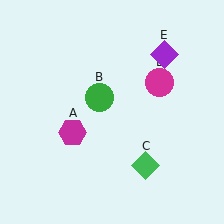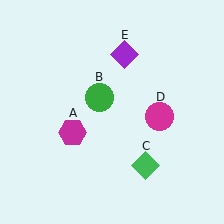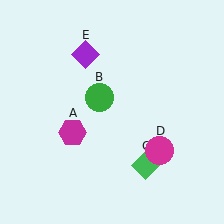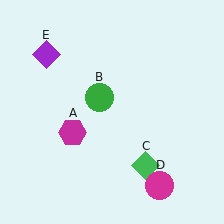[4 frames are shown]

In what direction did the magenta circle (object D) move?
The magenta circle (object D) moved down.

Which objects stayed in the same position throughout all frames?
Magenta hexagon (object A) and green circle (object B) and green diamond (object C) remained stationary.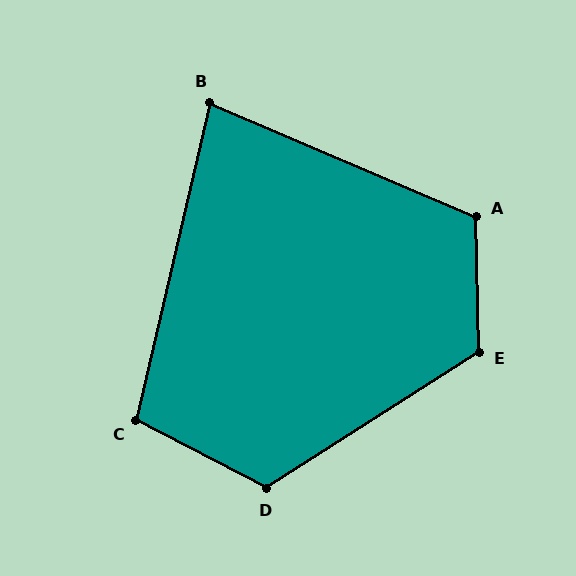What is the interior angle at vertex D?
Approximately 120 degrees (obtuse).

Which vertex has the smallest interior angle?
B, at approximately 80 degrees.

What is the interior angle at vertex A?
Approximately 114 degrees (obtuse).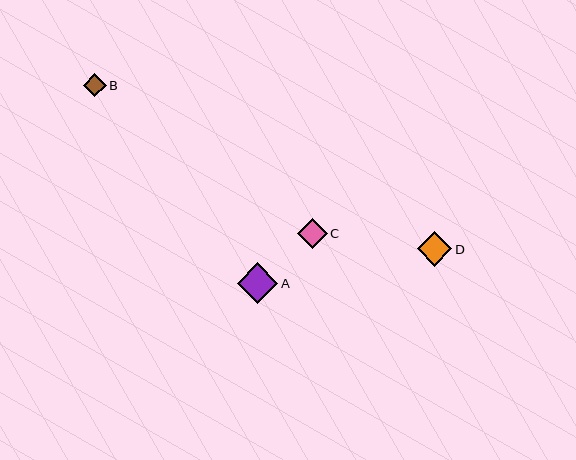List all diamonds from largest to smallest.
From largest to smallest: A, D, C, B.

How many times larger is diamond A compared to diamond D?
Diamond A is approximately 1.2 times the size of diamond D.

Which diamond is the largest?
Diamond A is the largest with a size of approximately 40 pixels.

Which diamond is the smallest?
Diamond B is the smallest with a size of approximately 23 pixels.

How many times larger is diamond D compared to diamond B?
Diamond D is approximately 1.5 times the size of diamond B.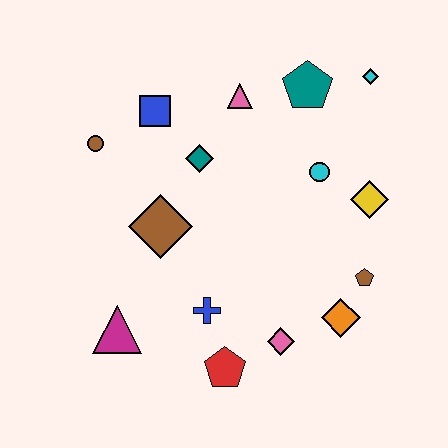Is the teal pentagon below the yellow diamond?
No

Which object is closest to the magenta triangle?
The blue cross is closest to the magenta triangle.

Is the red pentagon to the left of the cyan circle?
Yes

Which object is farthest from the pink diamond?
The cyan diamond is farthest from the pink diamond.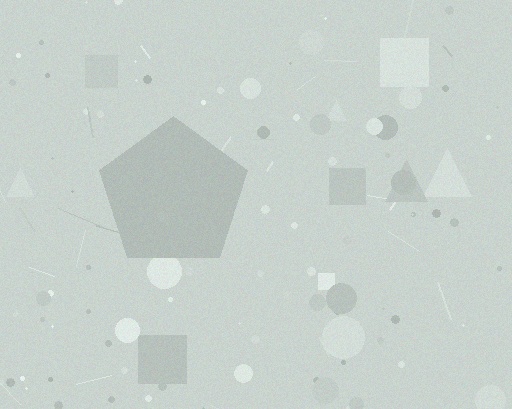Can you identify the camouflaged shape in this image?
The camouflaged shape is a pentagon.